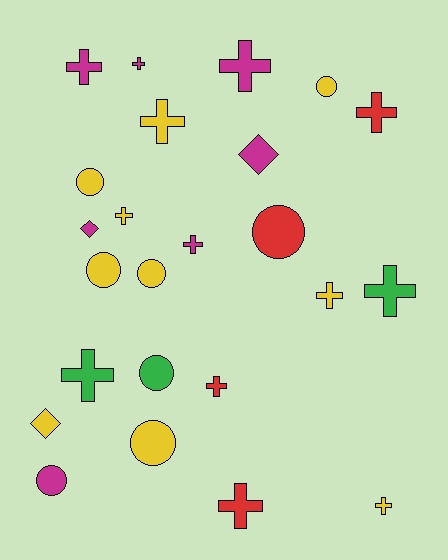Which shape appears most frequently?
Cross, with 13 objects.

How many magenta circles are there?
There is 1 magenta circle.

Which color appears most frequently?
Yellow, with 10 objects.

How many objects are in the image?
There are 24 objects.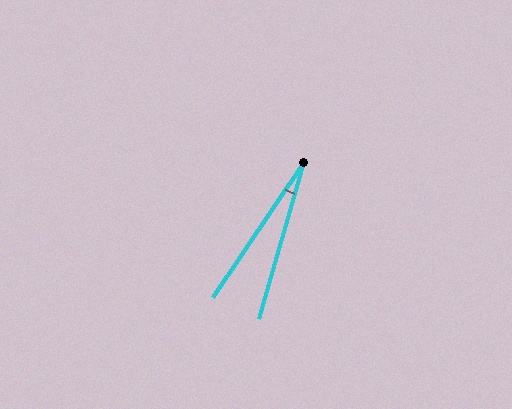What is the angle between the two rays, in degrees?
Approximately 18 degrees.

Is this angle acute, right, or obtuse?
It is acute.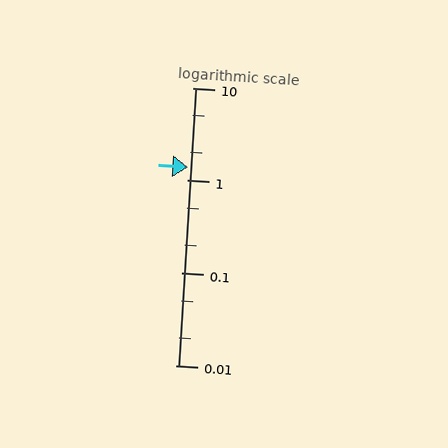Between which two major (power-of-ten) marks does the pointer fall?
The pointer is between 1 and 10.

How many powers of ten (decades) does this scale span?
The scale spans 3 decades, from 0.01 to 10.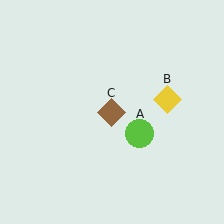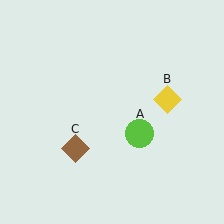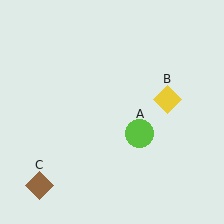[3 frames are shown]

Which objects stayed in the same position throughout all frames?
Lime circle (object A) and yellow diamond (object B) remained stationary.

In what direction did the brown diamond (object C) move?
The brown diamond (object C) moved down and to the left.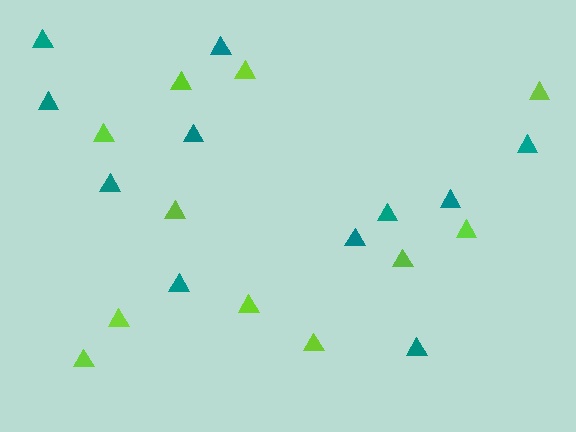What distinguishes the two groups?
There are 2 groups: one group of teal triangles (11) and one group of lime triangles (11).